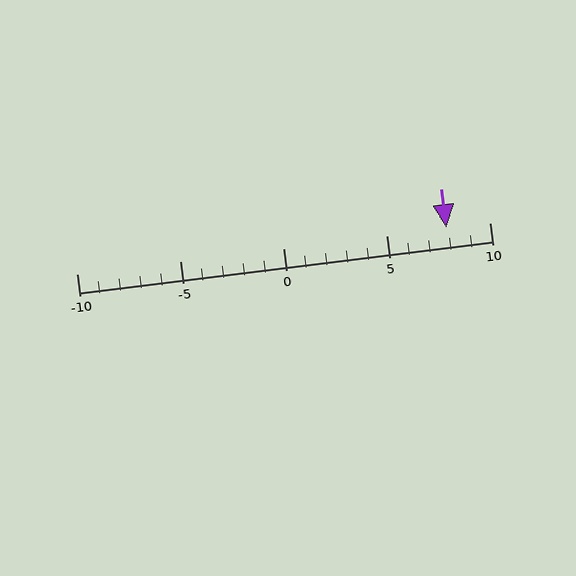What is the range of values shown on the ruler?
The ruler shows values from -10 to 10.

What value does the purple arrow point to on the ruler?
The purple arrow points to approximately 8.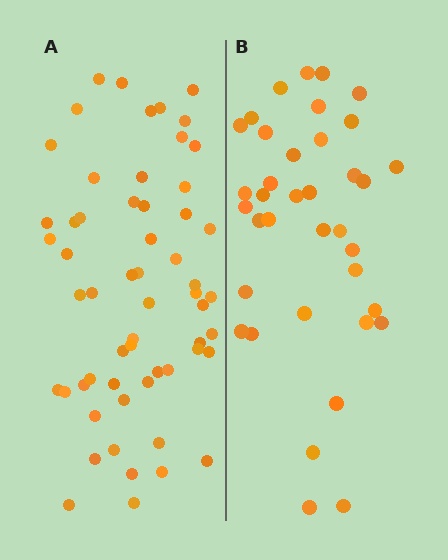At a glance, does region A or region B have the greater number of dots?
Region A (the left region) has more dots.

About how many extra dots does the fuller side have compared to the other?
Region A has approximately 20 more dots than region B.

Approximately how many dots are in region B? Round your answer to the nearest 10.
About 40 dots. (The exact count is 37, which rounds to 40.)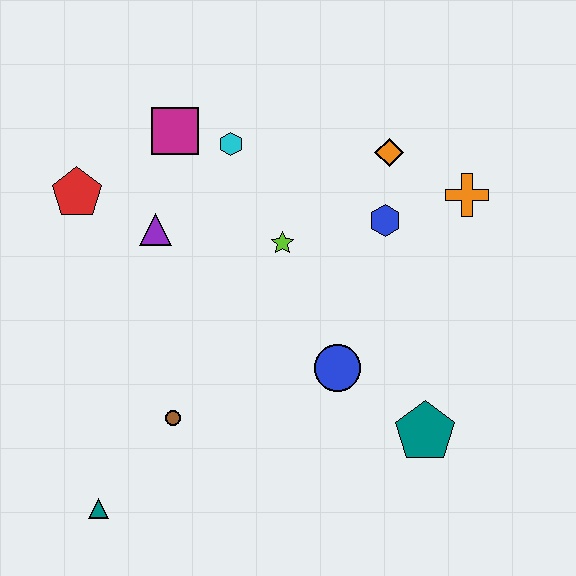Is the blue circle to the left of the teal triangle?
No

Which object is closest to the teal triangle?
The brown circle is closest to the teal triangle.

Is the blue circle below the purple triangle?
Yes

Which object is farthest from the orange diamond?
The teal triangle is farthest from the orange diamond.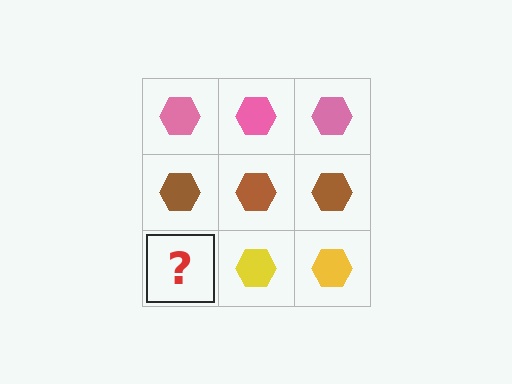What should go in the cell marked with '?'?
The missing cell should contain a yellow hexagon.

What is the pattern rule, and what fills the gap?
The rule is that each row has a consistent color. The gap should be filled with a yellow hexagon.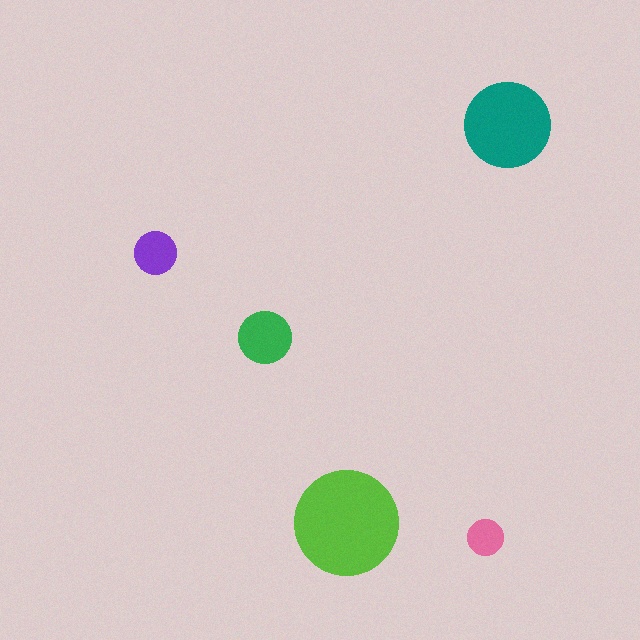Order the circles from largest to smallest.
the lime one, the teal one, the green one, the purple one, the pink one.